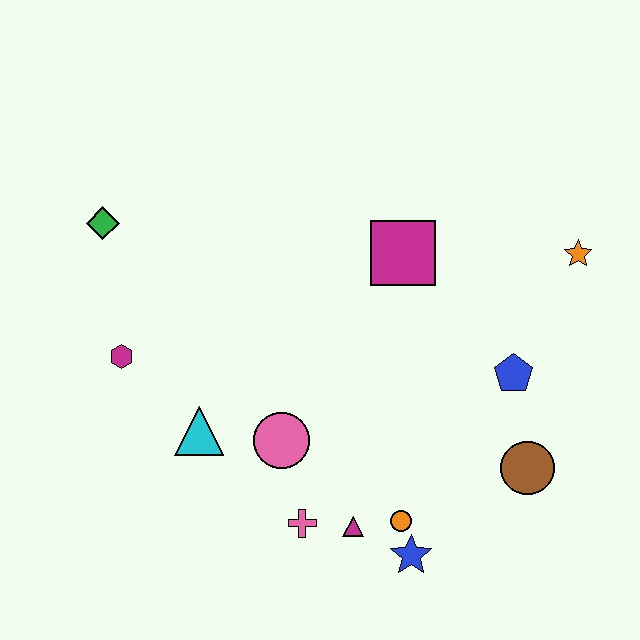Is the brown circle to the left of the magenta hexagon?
No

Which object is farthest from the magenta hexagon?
The orange star is farthest from the magenta hexagon.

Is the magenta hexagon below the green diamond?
Yes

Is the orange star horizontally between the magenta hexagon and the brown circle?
No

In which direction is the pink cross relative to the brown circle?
The pink cross is to the left of the brown circle.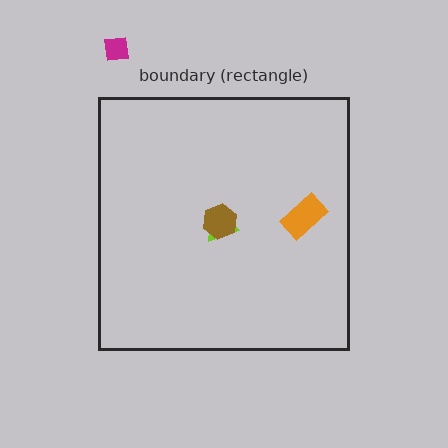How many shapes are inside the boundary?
3 inside, 1 outside.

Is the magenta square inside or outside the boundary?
Outside.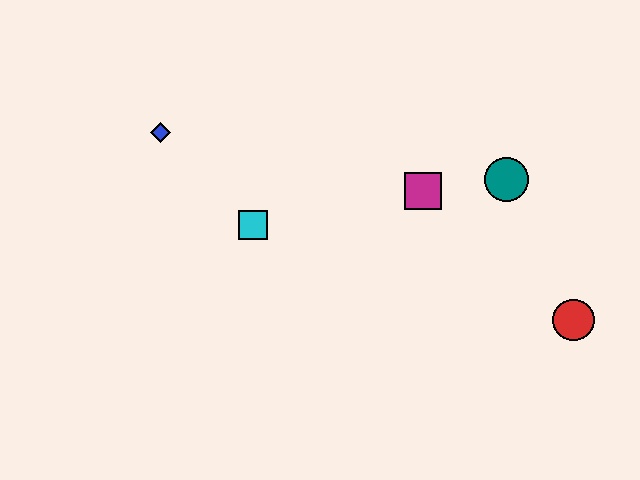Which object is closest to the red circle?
The teal circle is closest to the red circle.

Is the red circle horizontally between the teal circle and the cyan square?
No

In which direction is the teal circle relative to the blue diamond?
The teal circle is to the right of the blue diamond.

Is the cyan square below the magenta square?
Yes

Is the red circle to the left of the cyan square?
No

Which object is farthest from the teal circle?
The blue diamond is farthest from the teal circle.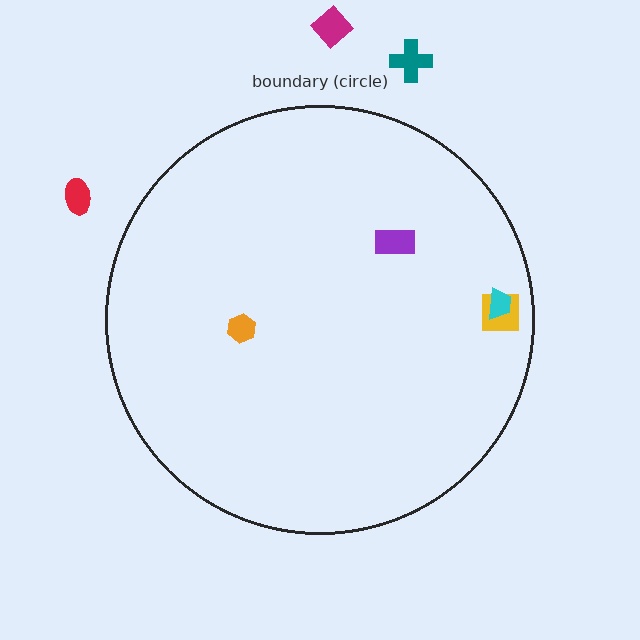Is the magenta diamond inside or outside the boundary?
Outside.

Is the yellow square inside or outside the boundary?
Inside.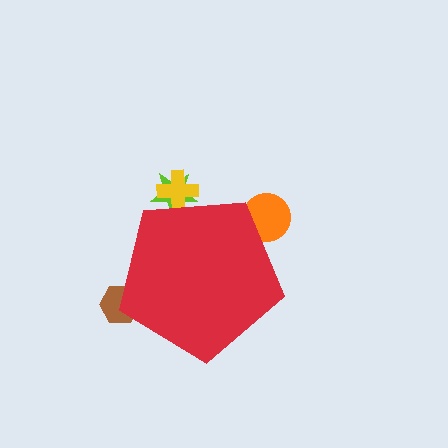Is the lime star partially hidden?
Yes, the lime star is partially hidden behind the red pentagon.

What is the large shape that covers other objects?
A red pentagon.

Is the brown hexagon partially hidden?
Yes, the brown hexagon is partially hidden behind the red pentagon.